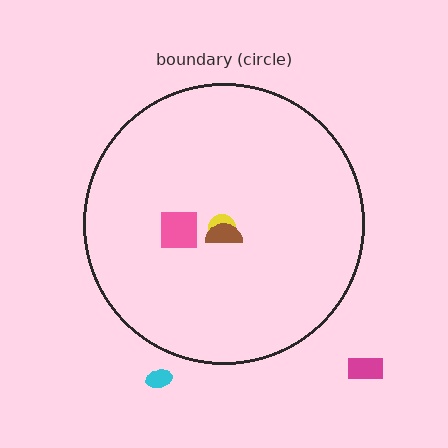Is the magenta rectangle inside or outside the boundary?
Outside.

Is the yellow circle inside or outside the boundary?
Inside.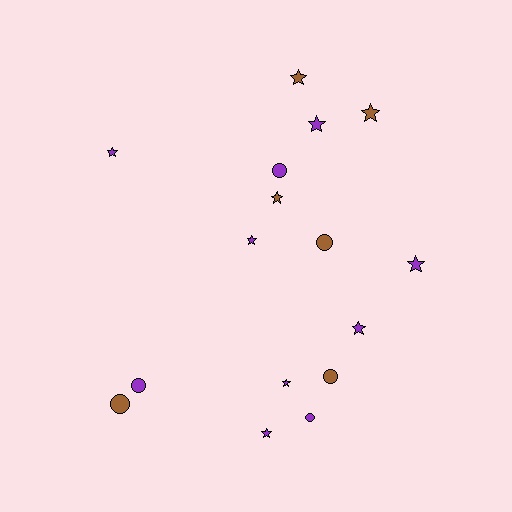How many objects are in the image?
There are 16 objects.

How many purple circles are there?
There are 3 purple circles.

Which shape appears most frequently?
Star, with 10 objects.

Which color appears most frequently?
Purple, with 10 objects.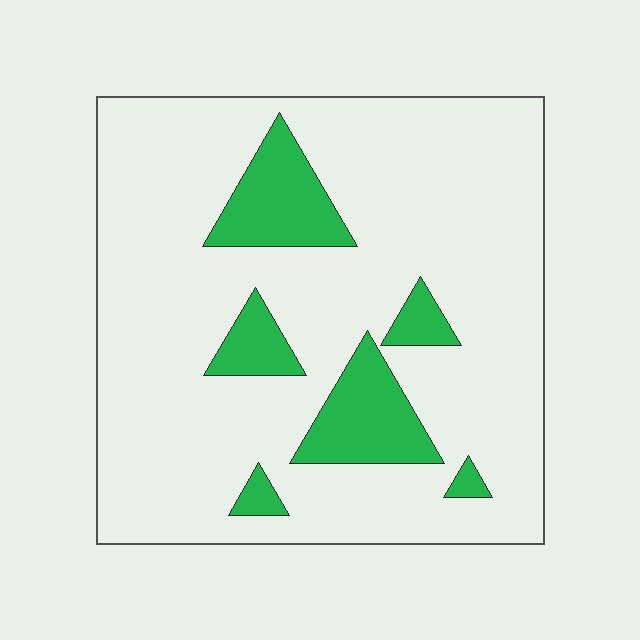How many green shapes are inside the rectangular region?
6.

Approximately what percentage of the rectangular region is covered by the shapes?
Approximately 15%.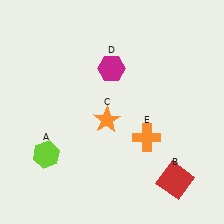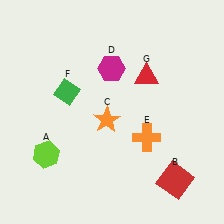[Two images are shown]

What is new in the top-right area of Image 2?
A red triangle (G) was added in the top-right area of Image 2.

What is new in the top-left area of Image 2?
A green diamond (F) was added in the top-left area of Image 2.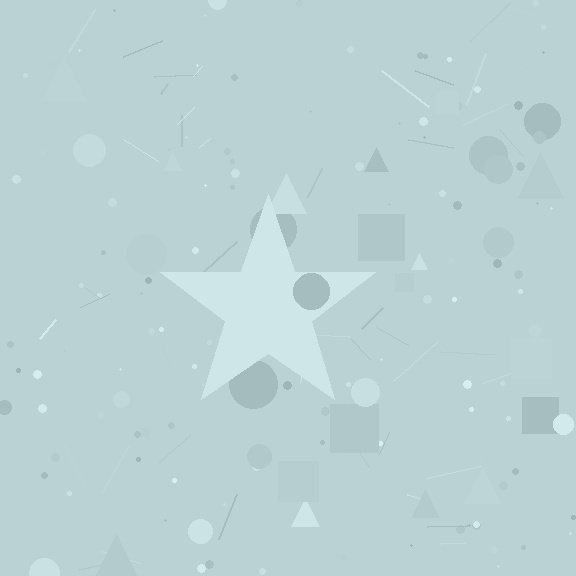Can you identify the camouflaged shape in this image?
The camouflaged shape is a star.